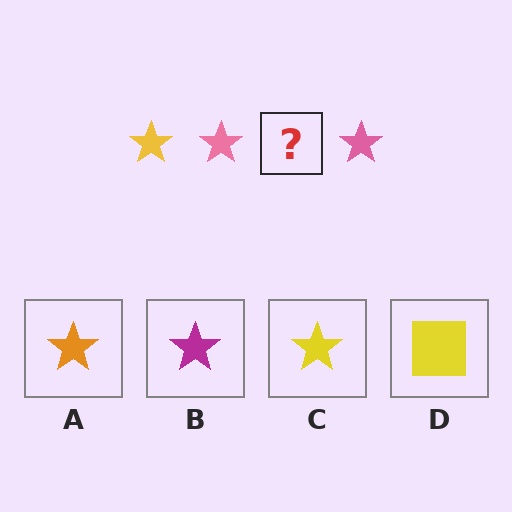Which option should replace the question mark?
Option C.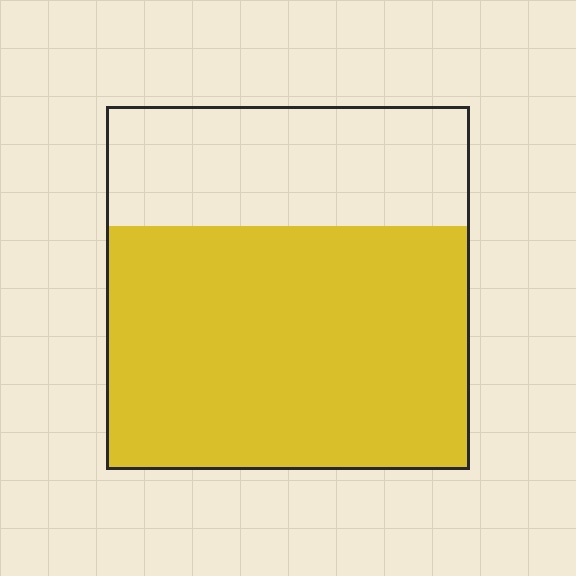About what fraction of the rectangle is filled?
About two thirds (2/3).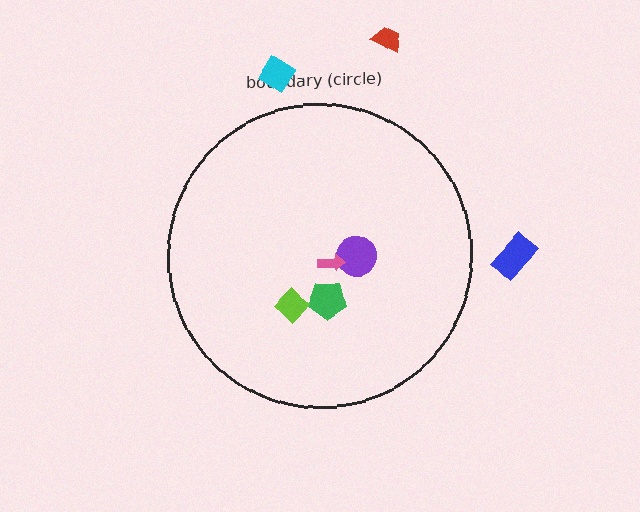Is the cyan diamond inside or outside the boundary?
Outside.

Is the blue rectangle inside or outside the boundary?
Outside.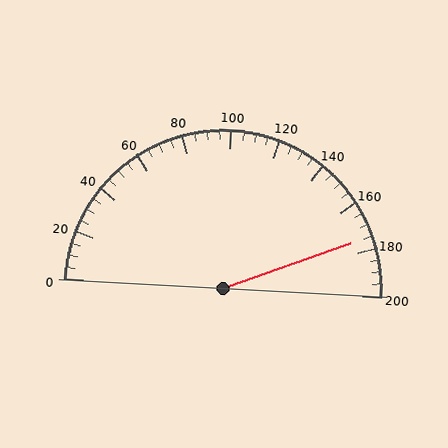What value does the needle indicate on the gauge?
The needle indicates approximately 175.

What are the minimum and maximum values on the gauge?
The gauge ranges from 0 to 200.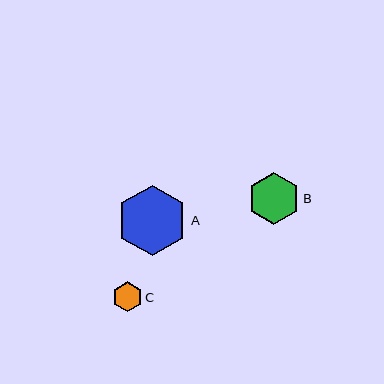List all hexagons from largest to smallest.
From largest to smallest: A, B, C.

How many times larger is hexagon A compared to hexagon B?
Hexagon A is approximately 1.3 times the size of hexagon B.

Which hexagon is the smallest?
Hexagon C is the smallest with a size of approximately 30 pixels.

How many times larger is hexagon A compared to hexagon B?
Hexagon A is approximately 1.3 times the size of hexagon B.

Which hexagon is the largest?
Hexagon A is the largest with a size of approximately 71 pixels.